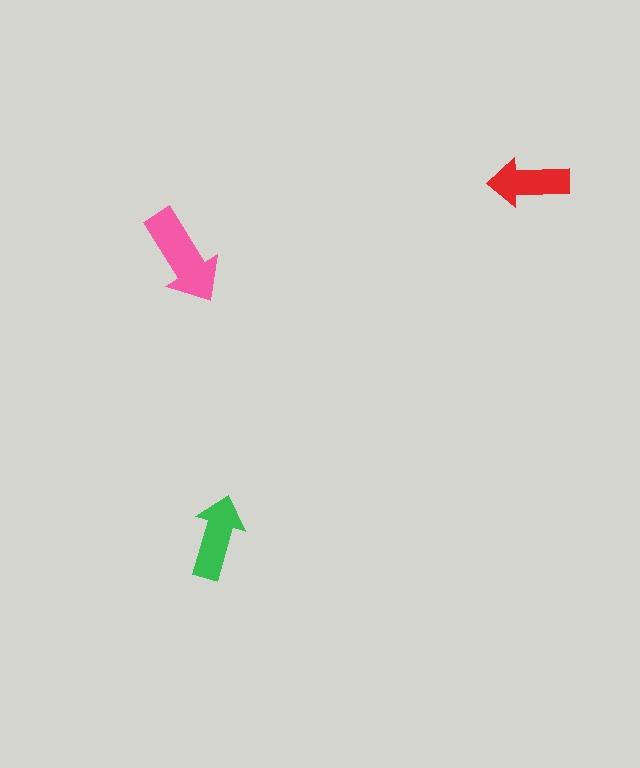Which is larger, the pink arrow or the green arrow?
The pink one.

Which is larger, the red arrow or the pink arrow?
The pink one.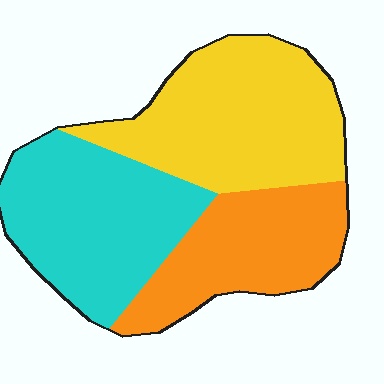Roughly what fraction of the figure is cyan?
Cyan takes up about one third (1/3) of the figure.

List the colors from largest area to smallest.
From largest to smallest: yellow, cyan, orange.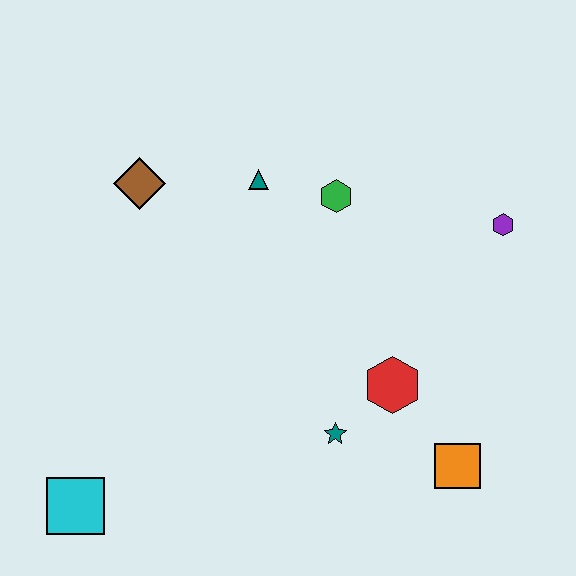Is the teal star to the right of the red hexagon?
No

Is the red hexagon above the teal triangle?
No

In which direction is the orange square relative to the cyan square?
The orange square is to the right of the cyan square.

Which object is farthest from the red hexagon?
The cyan square is farthest from the red hexagon.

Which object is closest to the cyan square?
The teal star is closest to the cyan square.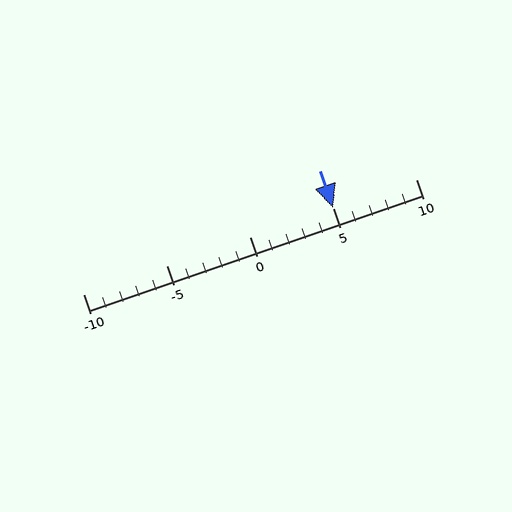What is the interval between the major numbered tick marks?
The major tick marks are spaced 5 units apart.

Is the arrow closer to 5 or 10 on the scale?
The arrow is closer to 5.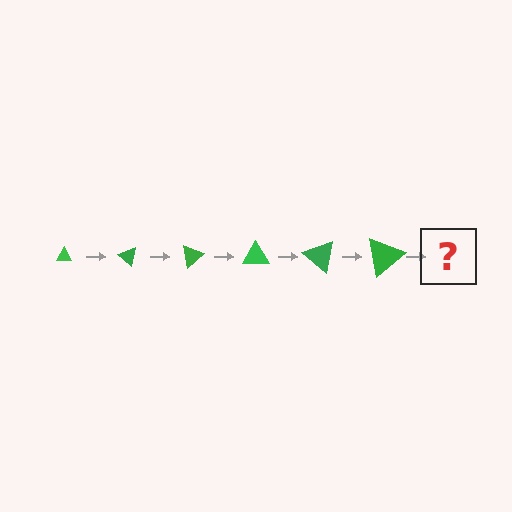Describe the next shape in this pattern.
It should be a triangle, larger than the previous one and rotated 240 degrees from the start.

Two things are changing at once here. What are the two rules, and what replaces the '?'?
The two rules are that the triangle grows larger each step and it rotates 40 degrees each step. The '?' should be a triangle, larger than the previous one and rotated 240 degrees from the start.